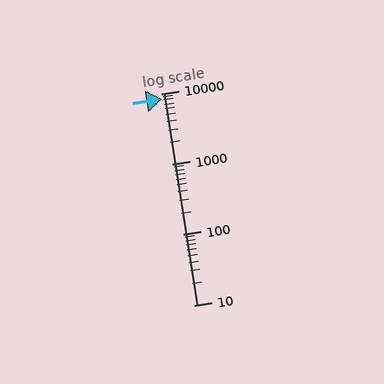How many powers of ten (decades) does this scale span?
The scale spans 3 decades, from 10 to 10000.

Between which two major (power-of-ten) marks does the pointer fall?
The pointer is between 1000 and 10000.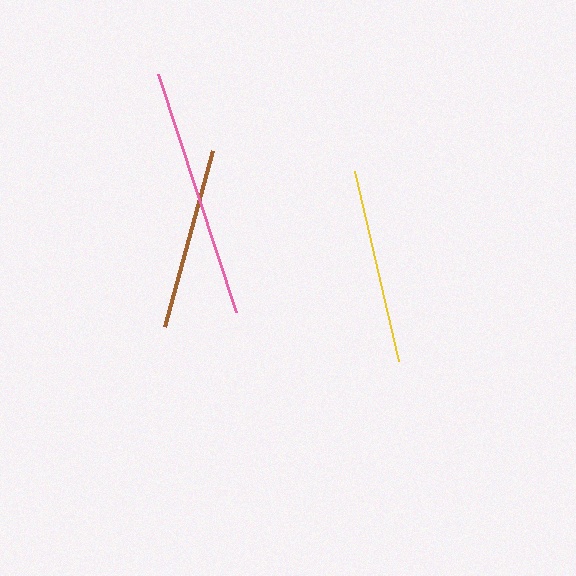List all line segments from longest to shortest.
From longest to shortest: pink, yellow, brown.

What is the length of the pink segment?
The pink segment is approximately 250 pixels long.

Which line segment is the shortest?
The brown line is the shortest at approximately 183 pixels.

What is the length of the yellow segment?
The yellow segment is approximately 195 pixels long.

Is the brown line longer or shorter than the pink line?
The pink line is longer than the brown line.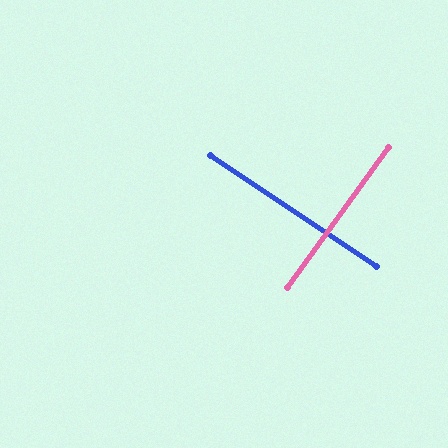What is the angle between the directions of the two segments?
Approximately 88 degrees.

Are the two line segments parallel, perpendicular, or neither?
Perpendicular — they meet at approximately 88°.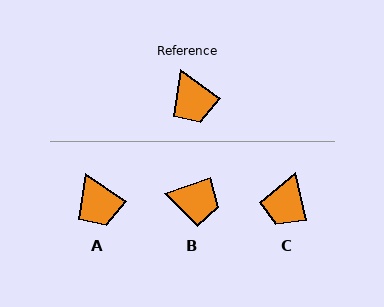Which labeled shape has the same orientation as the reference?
A.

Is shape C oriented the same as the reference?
No, it is off by about 42 degrees.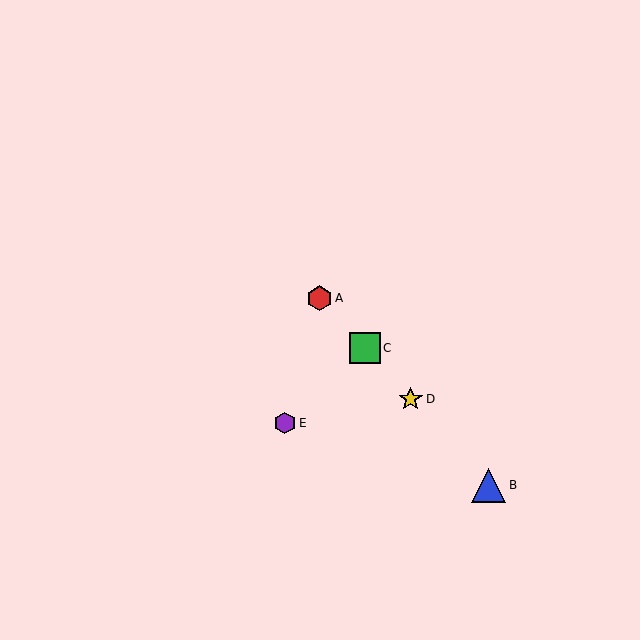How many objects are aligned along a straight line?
4 objects (A, B, C, D) are aligned along a straight line.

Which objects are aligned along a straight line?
Objects A, B, C, D are aligned along a straight line.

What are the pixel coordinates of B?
Object B is at (489, 485).